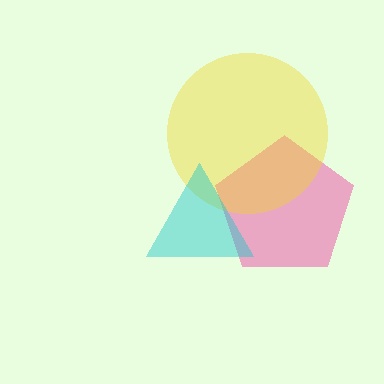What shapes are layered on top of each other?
The layered shapes are: a pink pentagon, a yellow circle, a cyan triangle.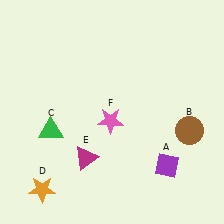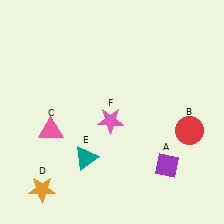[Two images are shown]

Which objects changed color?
B changed from brown to red. C changed from green to pink. E changed from magenta to teal.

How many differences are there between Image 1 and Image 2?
There are 3 differences between the two images.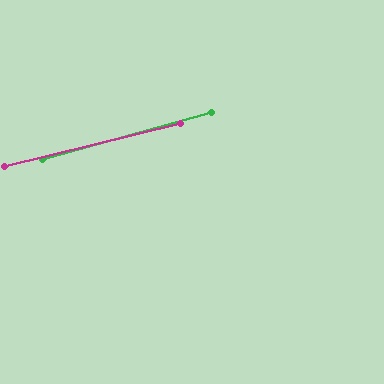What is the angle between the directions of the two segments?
Approximately 2 degrees.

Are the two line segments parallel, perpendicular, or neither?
Parallel — their directions differ by only 1.8°.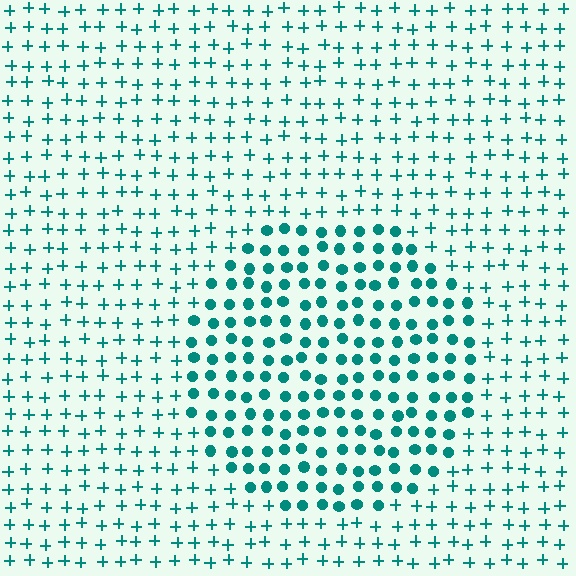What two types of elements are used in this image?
The image uses circles inside the circle region and plus signs outside it.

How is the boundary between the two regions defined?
The boundary is defined by a change in element shape: circles inside vs. plus signs outside. All elements share the same color and spacing.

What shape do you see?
I see a circle.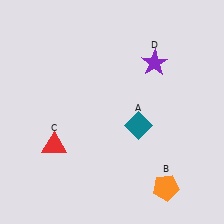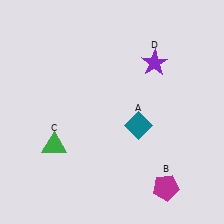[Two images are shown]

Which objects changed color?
B changed from orange to magenta. C changed from red to green.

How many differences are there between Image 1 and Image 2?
There are 2 differences between the two images.